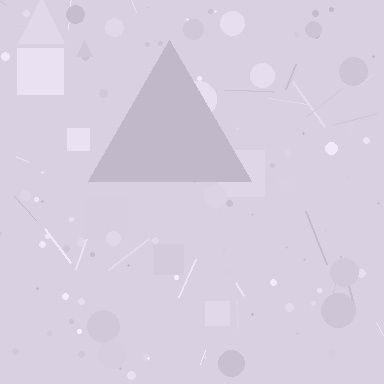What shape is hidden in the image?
A triangle is hidden in the image.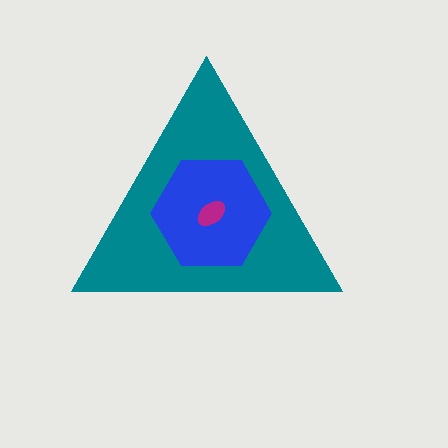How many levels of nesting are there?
3.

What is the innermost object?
The magenta ellipse.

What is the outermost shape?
The teal triangle.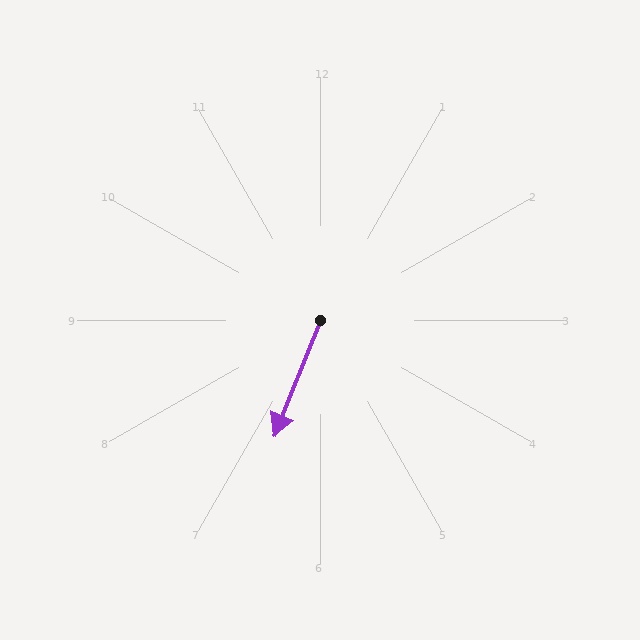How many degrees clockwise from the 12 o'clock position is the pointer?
Approximately 202 degrees.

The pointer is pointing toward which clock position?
Roughly 7 o'clock.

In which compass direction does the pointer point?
South.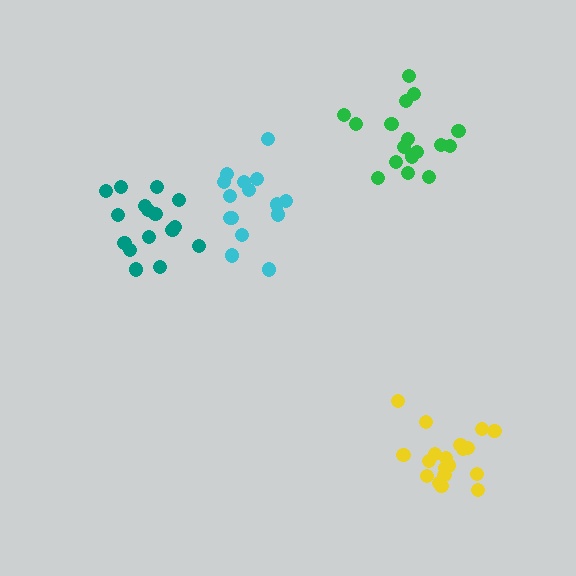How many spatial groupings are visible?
There are 4 spatial groupings.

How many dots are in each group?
Group 1: 15 dots, Group 2: 16 dots, Group 3: 19 dots, Group 4: 17 dots (67 total).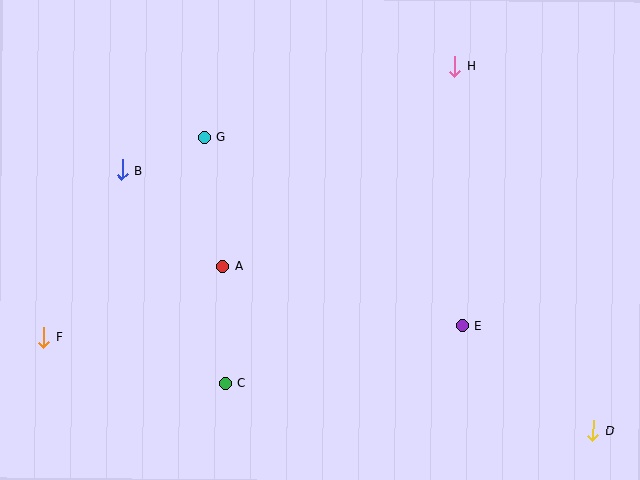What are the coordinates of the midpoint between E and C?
The midpoint between E and C is at (344, 355).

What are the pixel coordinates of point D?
Point D is at (593, 431).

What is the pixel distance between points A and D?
The distance between A and D is 406 pixels.